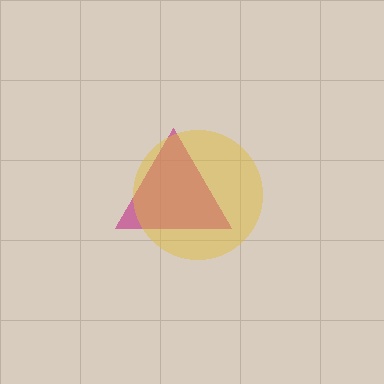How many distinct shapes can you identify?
There are 2 distinct shapes: a magenta triangle, a yellow circle.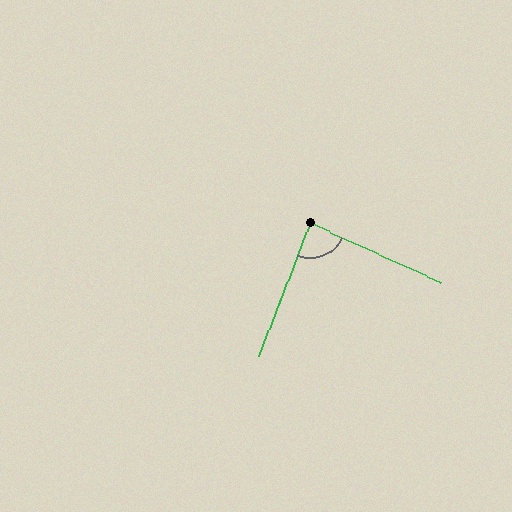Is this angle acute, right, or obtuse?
It is approximately a right angle.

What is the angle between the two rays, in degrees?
Approximately 87 degrees.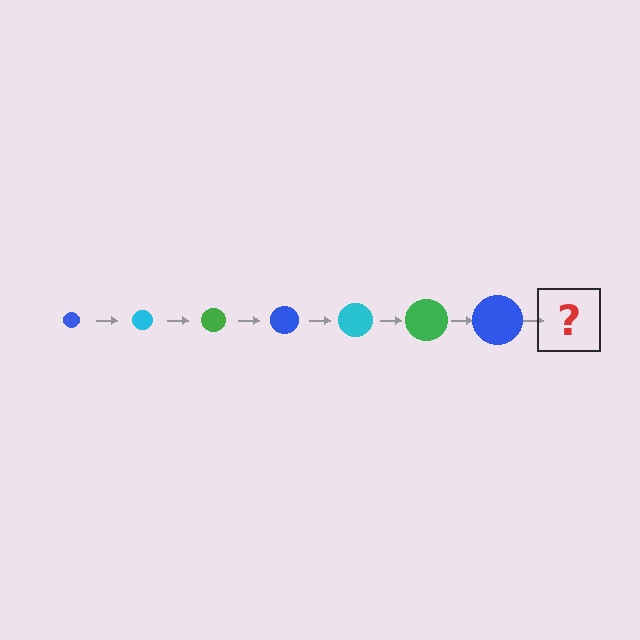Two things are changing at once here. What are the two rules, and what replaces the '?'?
The two rules are that the circle grows larger each step and the color cycles through blue, cyan, and green. The '?' should be a cyan circle, larger than the previous one.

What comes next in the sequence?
The next element should be a cyan circle, larger than the previous one.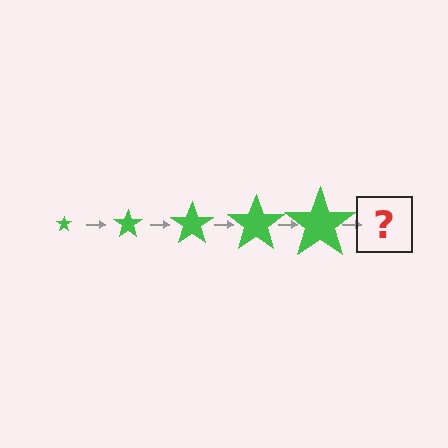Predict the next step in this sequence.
The next step is a green star, larger than the previous one.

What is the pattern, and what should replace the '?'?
The pattern is that the star gets progressively larger each step. The '?' should be a green star, larger than the previous one.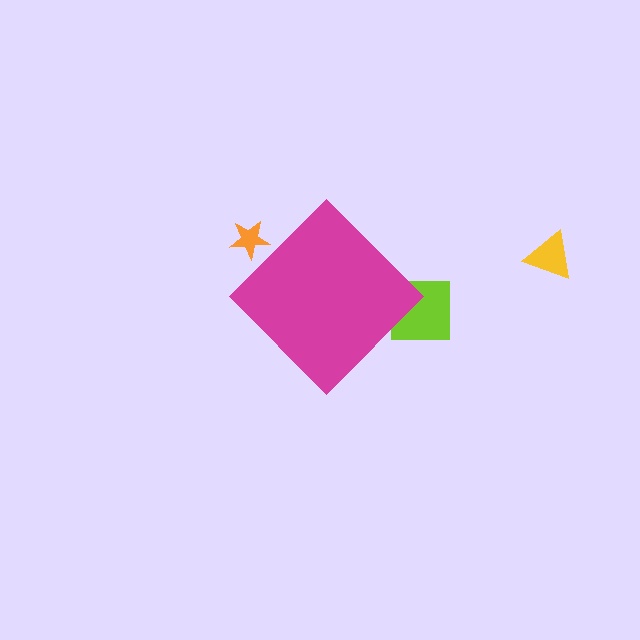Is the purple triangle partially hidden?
Yes, the purple triangle is partially hidden behind the magenta diamond.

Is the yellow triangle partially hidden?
No, the yellow triangle is fully visible.